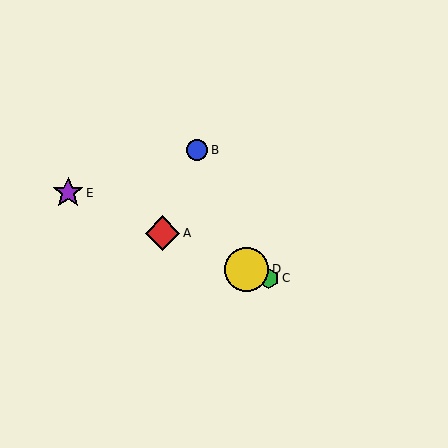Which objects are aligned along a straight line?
Objects A, C, D, E are aligned along a straight line.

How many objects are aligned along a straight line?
4 objects (A, C, D, E) are aligned along a straight line.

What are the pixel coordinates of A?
Object A is at (162, 233).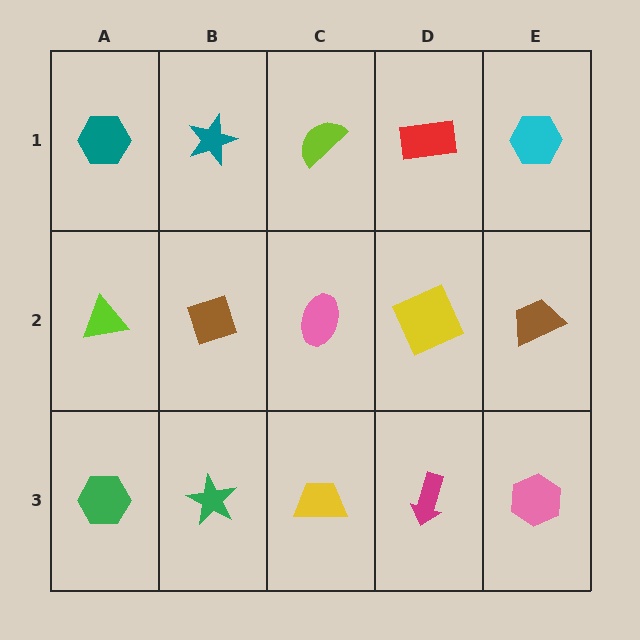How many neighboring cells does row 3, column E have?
2.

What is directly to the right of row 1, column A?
A teal star.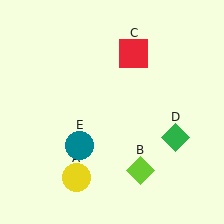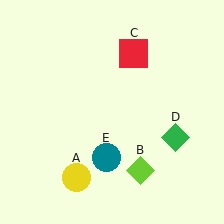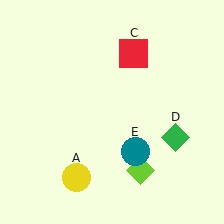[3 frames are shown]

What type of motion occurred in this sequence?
The teal circle (object E) rotated counterclockwise around the center of the scene.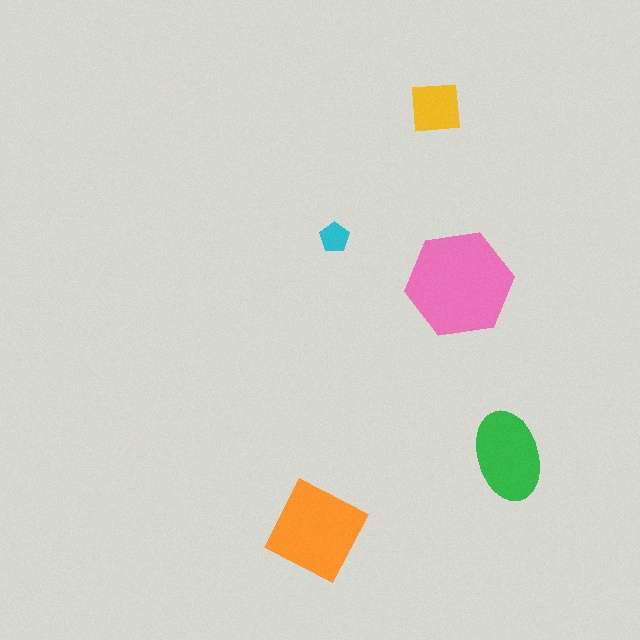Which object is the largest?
The pink hexagon.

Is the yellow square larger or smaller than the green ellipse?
Smaller.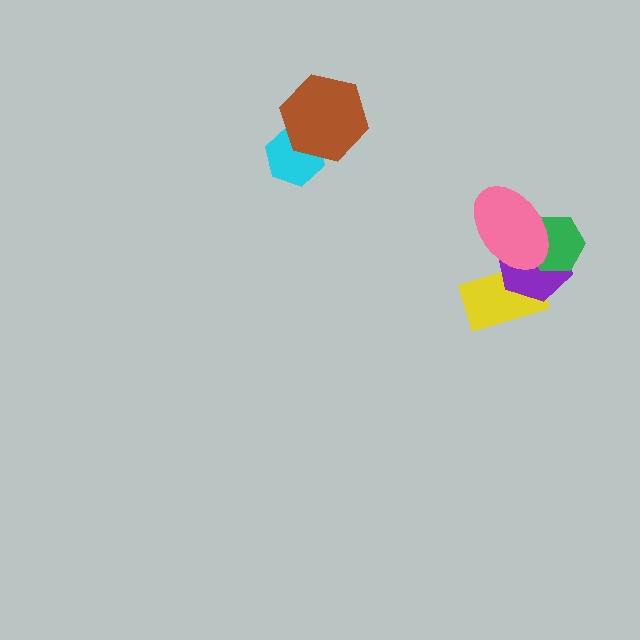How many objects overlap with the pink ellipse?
3 objects overlap with the pink ellipse.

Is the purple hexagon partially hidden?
Yes, it is partially covered by another shape.